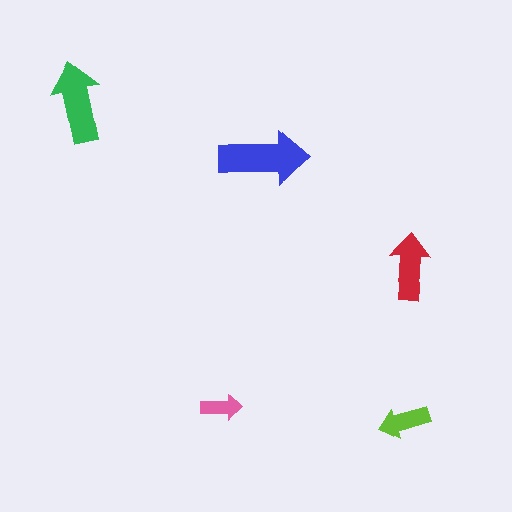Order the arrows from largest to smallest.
the blue one, the green one, the red one, the lime one, the pink one.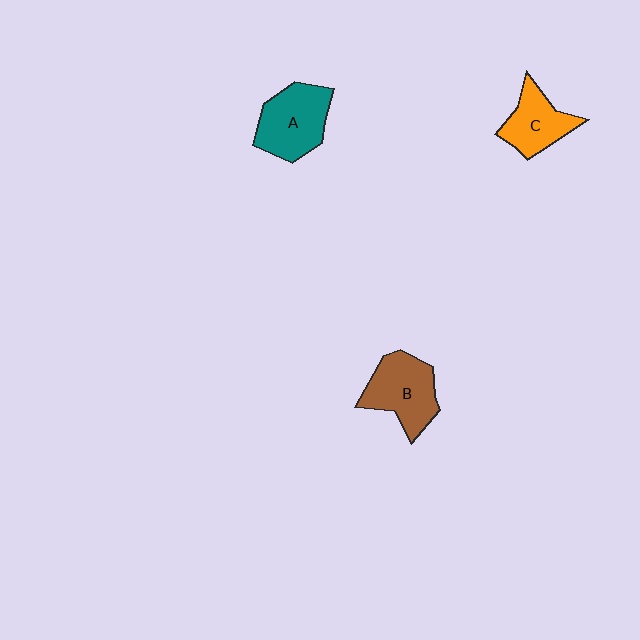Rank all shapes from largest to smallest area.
From largest to smallest: A (teal), B (brown), C (orange).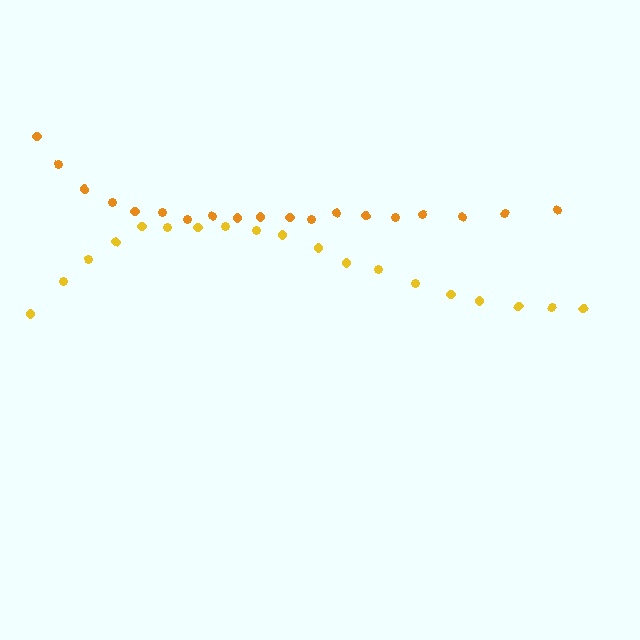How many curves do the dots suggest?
There are 2 distinct paths.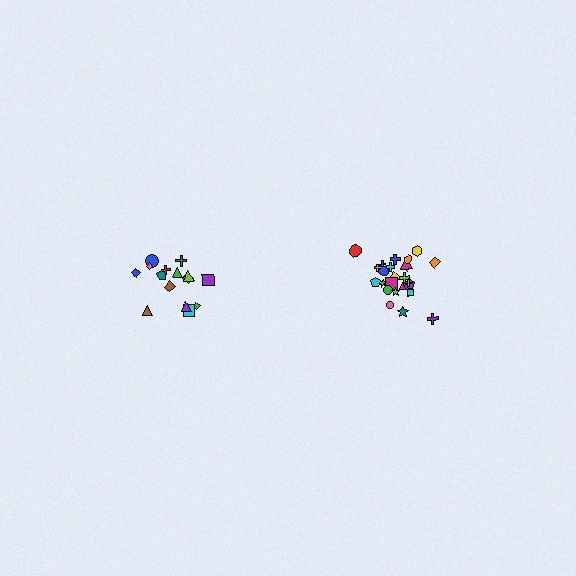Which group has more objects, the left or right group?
The right group.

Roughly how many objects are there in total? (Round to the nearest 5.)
Roughly 40 objects in total.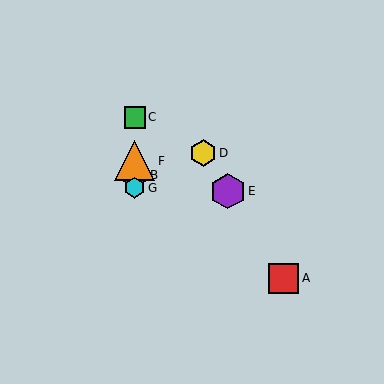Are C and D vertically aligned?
No, C is at x≈135 and D is at x≈203.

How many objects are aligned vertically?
4 objects (B, C, F, G) are aligned vertically.